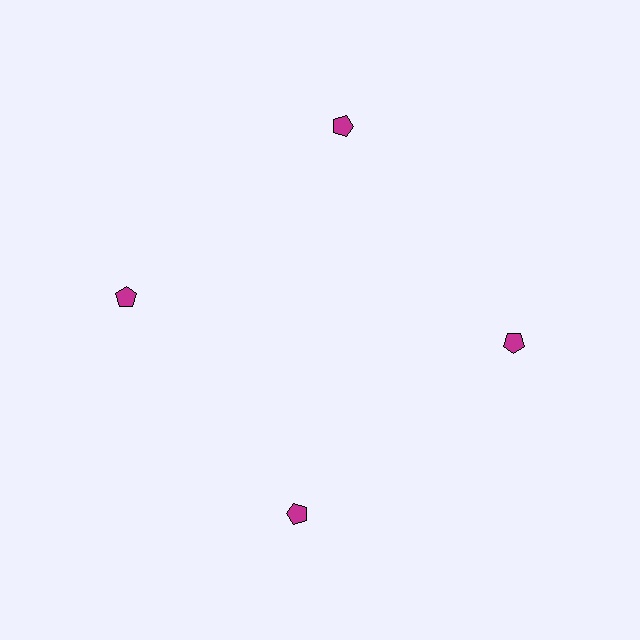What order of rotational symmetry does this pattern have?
This pattern has 4-fold rotational symmetry.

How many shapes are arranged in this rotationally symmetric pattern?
There are 4 shapes, arranged in 4 groups of 1.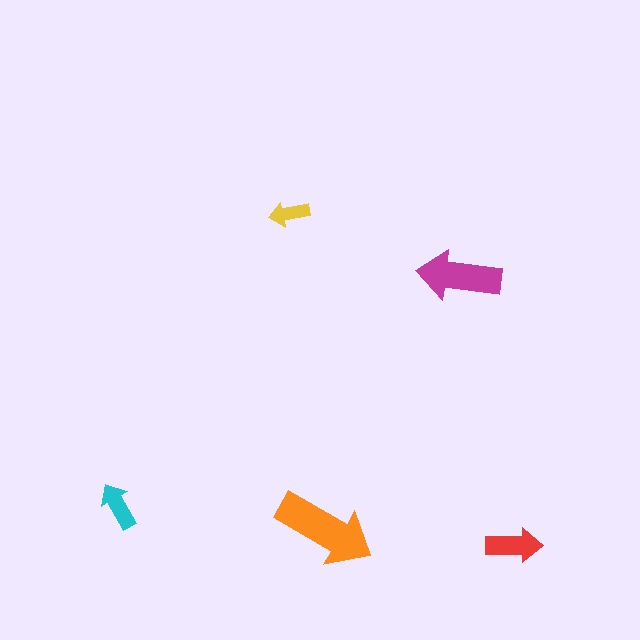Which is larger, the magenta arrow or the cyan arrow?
The magenta one.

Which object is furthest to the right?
The red arrow is rightmost.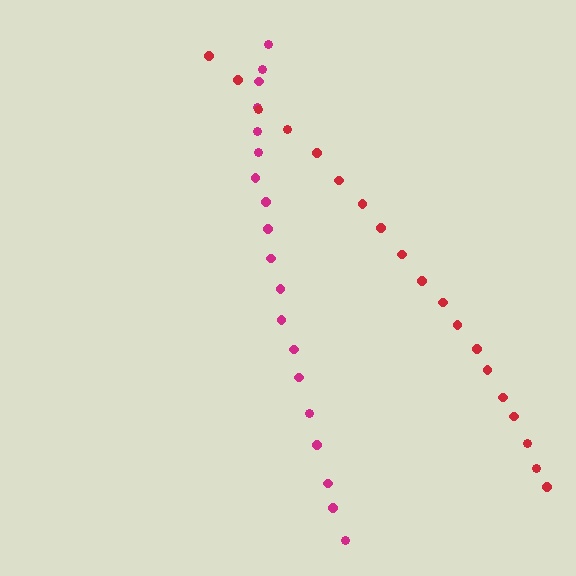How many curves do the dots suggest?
There are 2 distinct paths.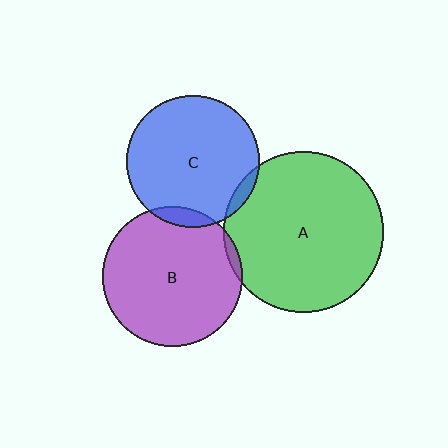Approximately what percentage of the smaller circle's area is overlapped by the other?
Approximately 5%.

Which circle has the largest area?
Circle A (green).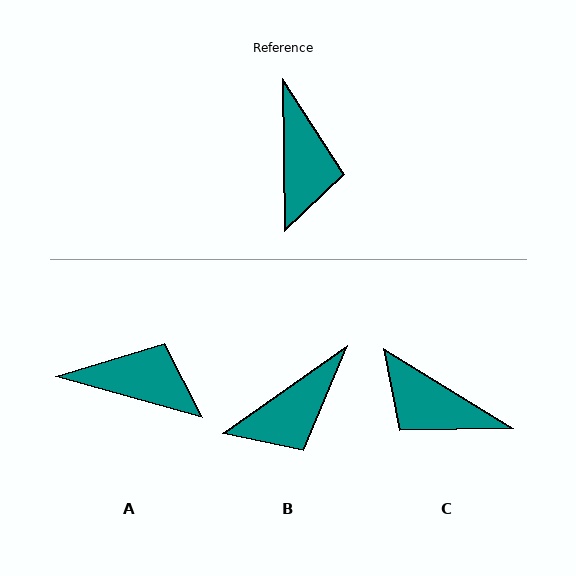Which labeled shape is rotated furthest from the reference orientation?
C, about 122 degrees away.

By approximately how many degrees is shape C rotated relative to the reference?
Approximately 122 degrees clockwise.